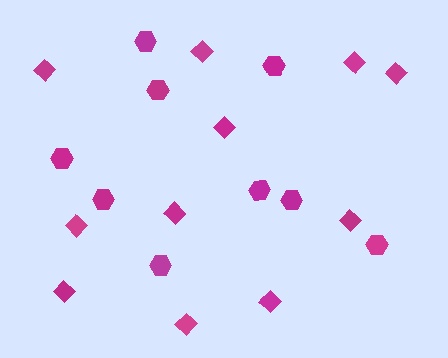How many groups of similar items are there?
There are 2 groups: one group of hexagons (9) and one group of diamonds (11).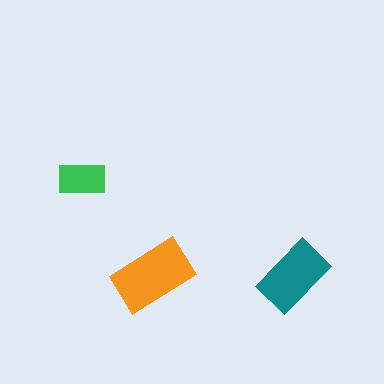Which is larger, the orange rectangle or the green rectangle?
The orange one.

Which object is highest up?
The green rectangle is topmost.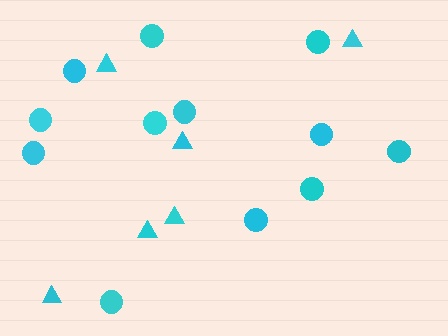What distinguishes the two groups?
There are 2 groups: one group of circles (12) and one group of triangles (6).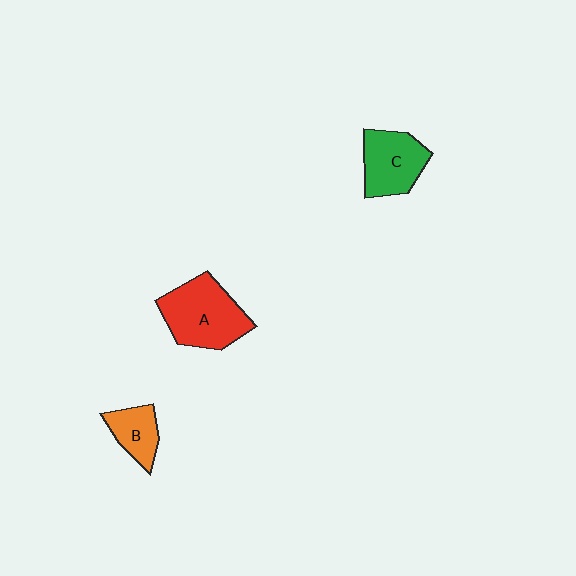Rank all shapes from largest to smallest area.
From largest to smallest: A (red), C (green), B (orange).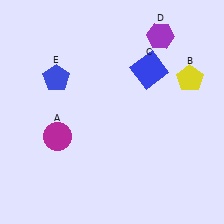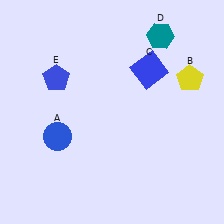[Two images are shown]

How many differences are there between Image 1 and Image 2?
There are 2 differences between the two images.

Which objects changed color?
A changed from magenta to blue. D changed from purple to teal.